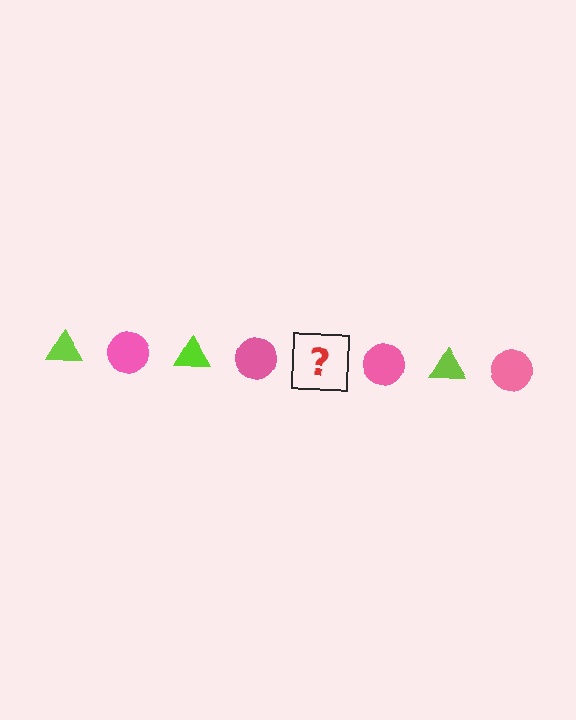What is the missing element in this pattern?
The missing element is a lime triangle.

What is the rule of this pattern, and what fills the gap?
The rule is that the pattern alternates between lime triangle and pink circle. The gap should be filled with a lime triangle.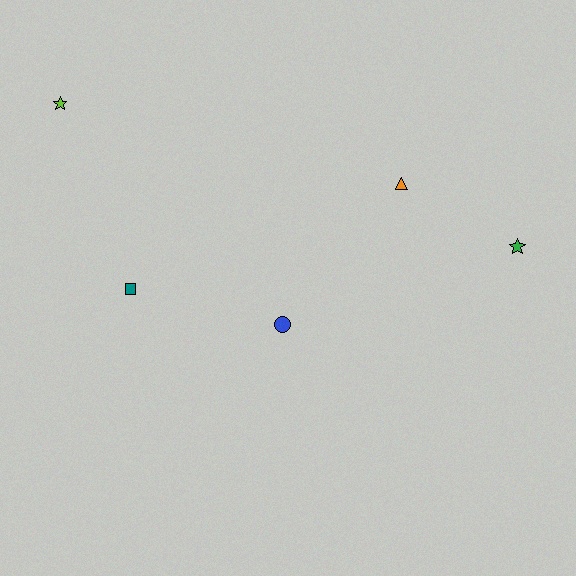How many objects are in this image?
There are 5 objects.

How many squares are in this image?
There is 1 square.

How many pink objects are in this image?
There are no pink objects.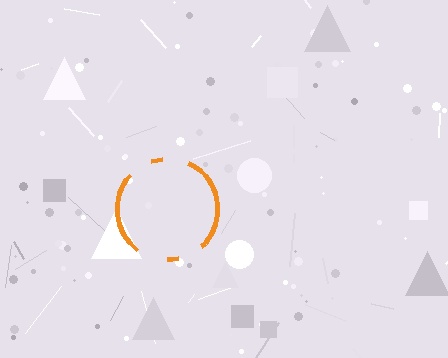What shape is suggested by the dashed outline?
The dashed outline suggests a circle.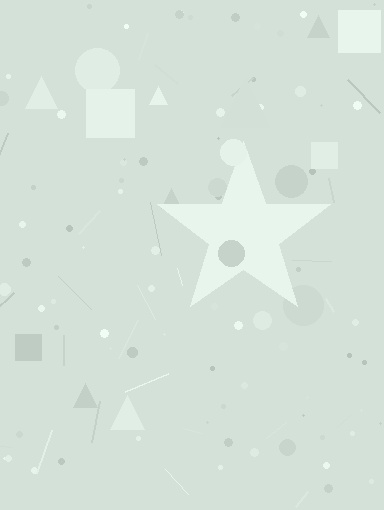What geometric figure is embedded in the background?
A star is embedded in the background.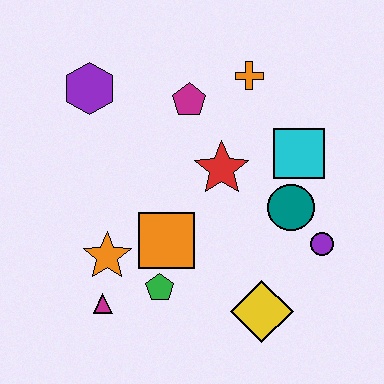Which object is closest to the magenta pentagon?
The orange cross is closest to the magenta pentagon.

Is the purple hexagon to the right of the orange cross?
No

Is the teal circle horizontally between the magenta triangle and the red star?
No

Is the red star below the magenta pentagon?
Yes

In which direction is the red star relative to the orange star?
The red star is to the right of the orange star.